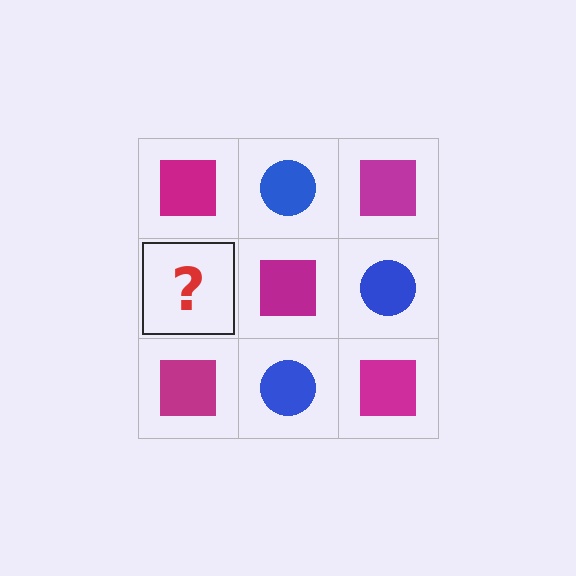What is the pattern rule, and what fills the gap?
The rule is that it alternates magenta square and blue circle in a checkerboard pattern. The gap should be filled with a blue circle.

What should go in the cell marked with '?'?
The missing cell should contain a blue circle.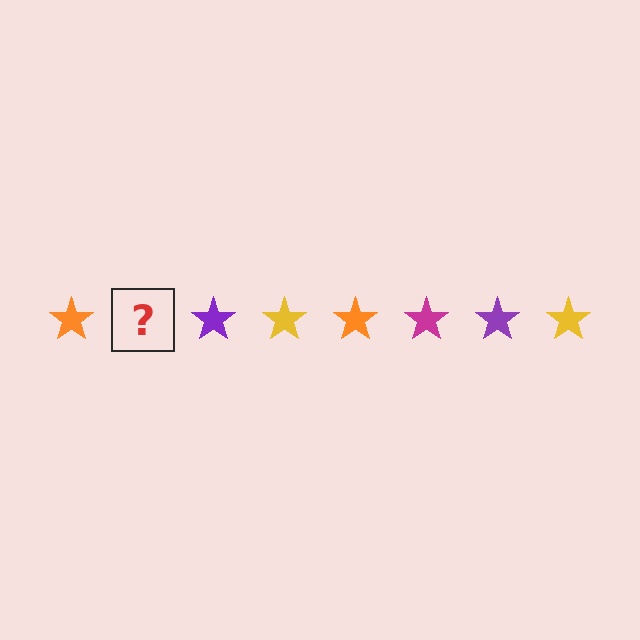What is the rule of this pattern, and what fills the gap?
The rule is that the pattern cycles through orange, magenta, purple, yellow stars. The gap should be filled with a magenta star.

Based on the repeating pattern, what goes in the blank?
The blank should be a magenta star.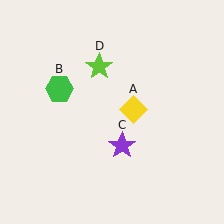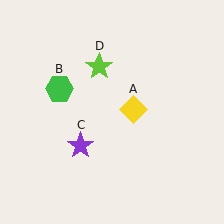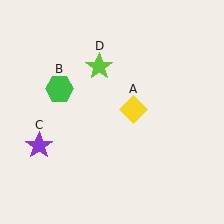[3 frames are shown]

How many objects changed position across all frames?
1 object changed position: purple star (object C).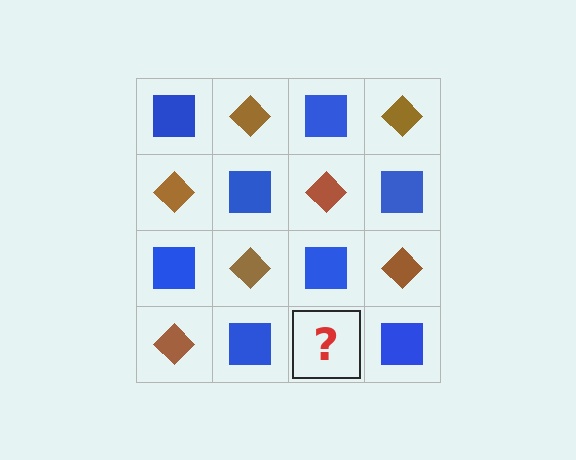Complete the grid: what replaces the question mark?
The question mark should be replaced with a brown diamond.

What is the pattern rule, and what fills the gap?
The rule is that it alternates blue square and brown diamond in a checkerboard pattern. The gap should be filled with a brown diamond.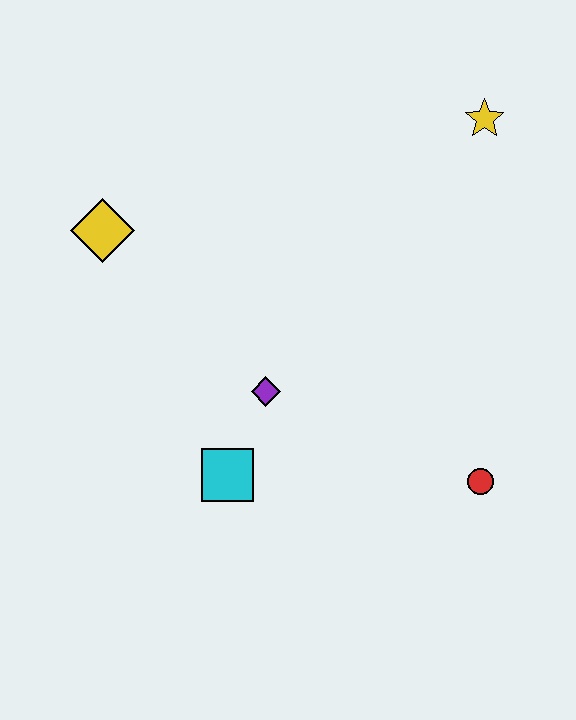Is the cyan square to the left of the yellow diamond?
No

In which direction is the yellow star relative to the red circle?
The yellow star is above the red circle.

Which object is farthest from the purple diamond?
The yellow star is farthest from the purple diamond.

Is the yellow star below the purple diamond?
No